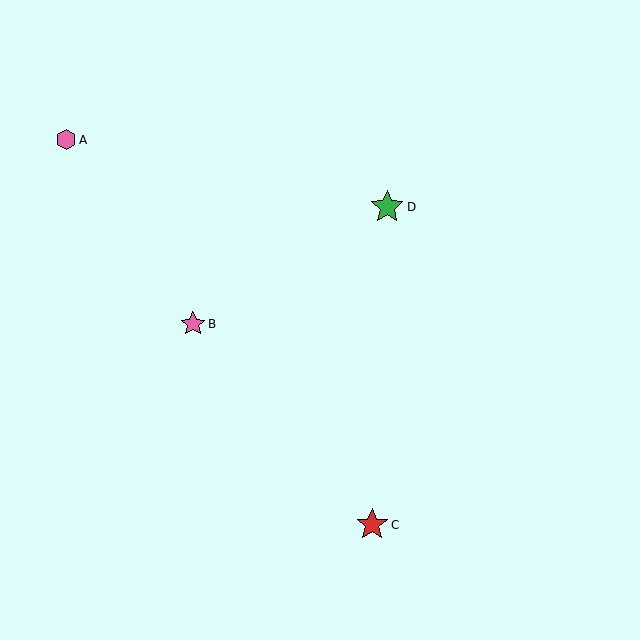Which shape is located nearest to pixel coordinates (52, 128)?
The pink hexagon (labeled A) at (66, 140) is nearest to that location.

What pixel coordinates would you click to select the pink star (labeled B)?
Click at (193, 324) to select the pink star B.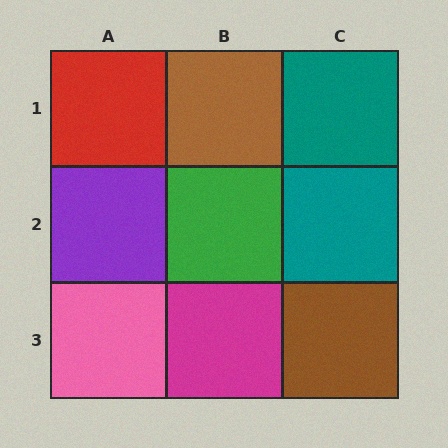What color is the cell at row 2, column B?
Green.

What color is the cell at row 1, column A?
Red.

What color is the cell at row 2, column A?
Purple.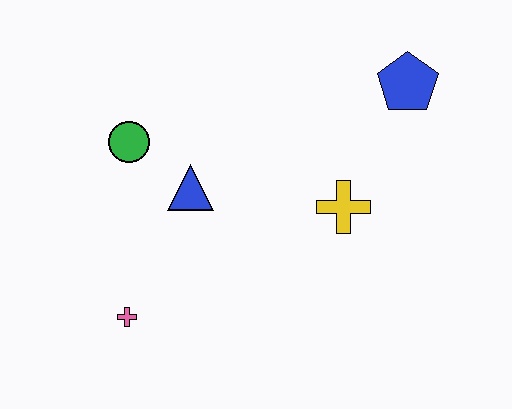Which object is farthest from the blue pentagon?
The pink cross is farthest from the blue pentagon.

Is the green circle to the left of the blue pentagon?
Yes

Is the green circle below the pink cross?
No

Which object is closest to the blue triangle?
The green circle is closest to the blue triangle.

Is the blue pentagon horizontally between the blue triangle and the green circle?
No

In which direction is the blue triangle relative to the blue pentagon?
The blue triangle is to the left of the blue pentagon.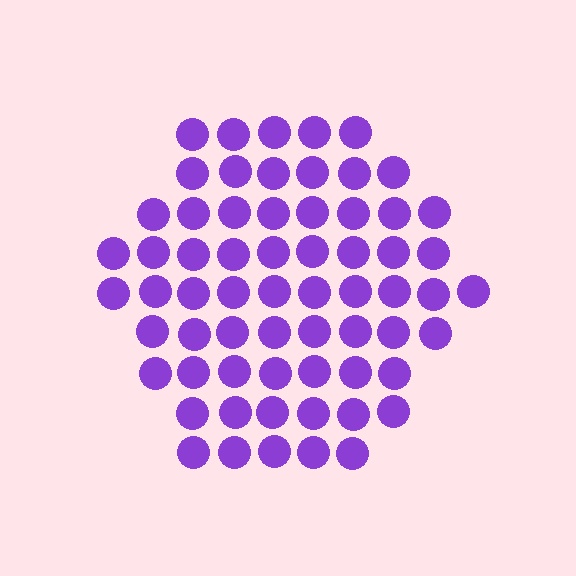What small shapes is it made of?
It is made of small circles.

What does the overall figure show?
The overall figure shows a hexagon.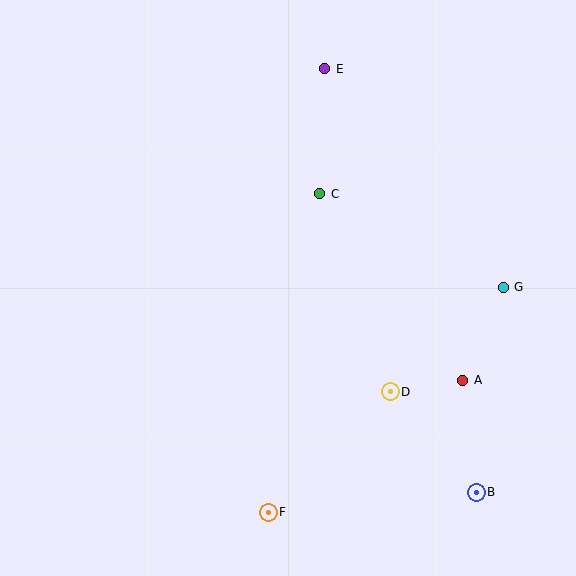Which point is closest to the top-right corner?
Point E is closest to the top-right corner.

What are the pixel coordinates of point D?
Point D is at (390, 392).